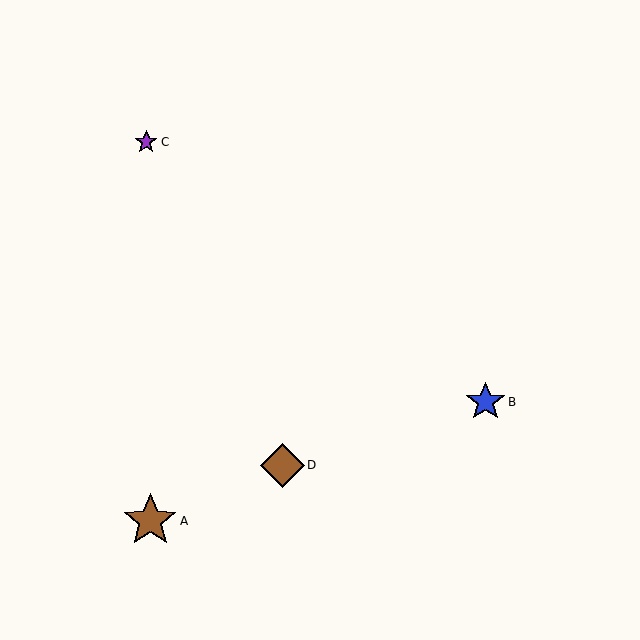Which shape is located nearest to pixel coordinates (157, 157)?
The purple star (labeled C) at (146, 142) is nearest to that location.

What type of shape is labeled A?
Shape A is a brown star.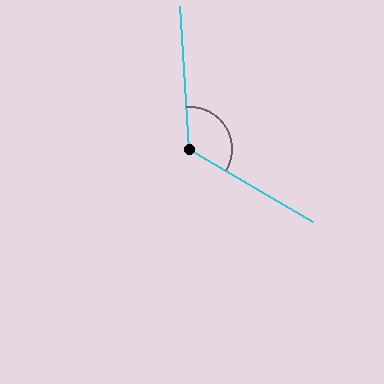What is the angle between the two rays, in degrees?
Approximately 124 degrees.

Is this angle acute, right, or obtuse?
It is obtuse.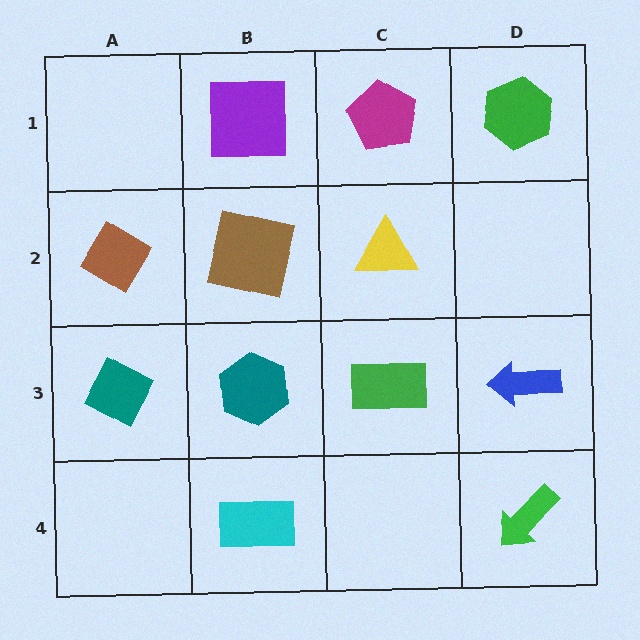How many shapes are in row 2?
3 shapes.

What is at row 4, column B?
A cyan rectangle.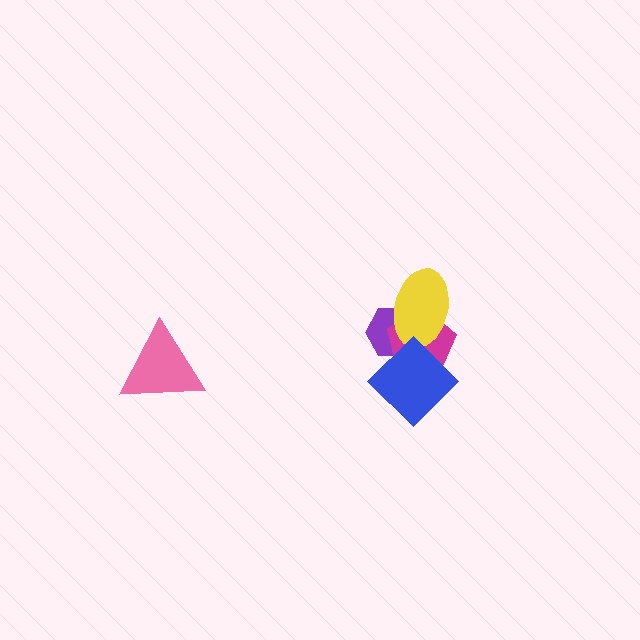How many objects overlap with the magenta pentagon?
3 objects overlap with the magenta pentagon.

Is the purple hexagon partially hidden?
Yes, it is partially covered by another shape.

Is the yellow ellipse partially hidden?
Yes, it is partially covered by another shape.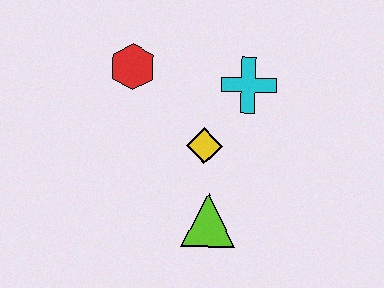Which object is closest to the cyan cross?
The yellow diamond is closest to the cyan cross.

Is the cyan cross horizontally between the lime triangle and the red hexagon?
No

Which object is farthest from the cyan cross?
The lime triangle is farthest from the cyan cross.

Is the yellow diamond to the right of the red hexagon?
Yes